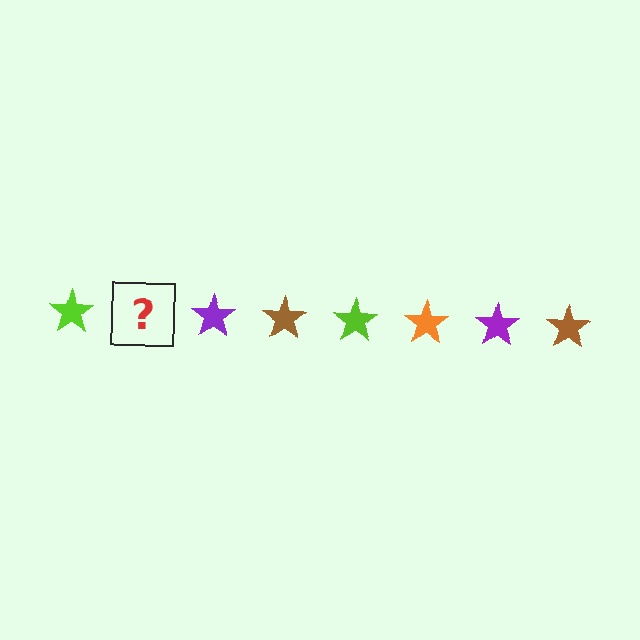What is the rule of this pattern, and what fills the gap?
The rule is that the pattern cycles through lime, orange, purple, brown stars. The gap should be filled with an orange star.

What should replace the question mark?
The question mark should be replaced with an orange star.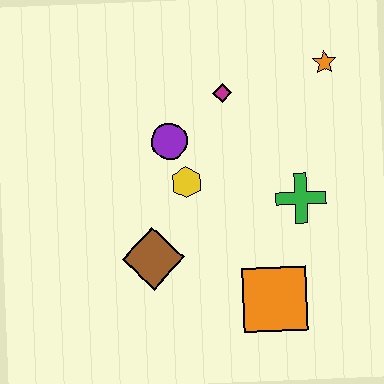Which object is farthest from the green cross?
The brown diamond is farthest from the green cross.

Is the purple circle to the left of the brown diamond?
No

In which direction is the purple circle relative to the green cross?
The purple circle is to the left of the green cross.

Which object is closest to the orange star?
The magenta diamond is closest to the orange star.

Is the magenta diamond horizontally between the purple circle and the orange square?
Yes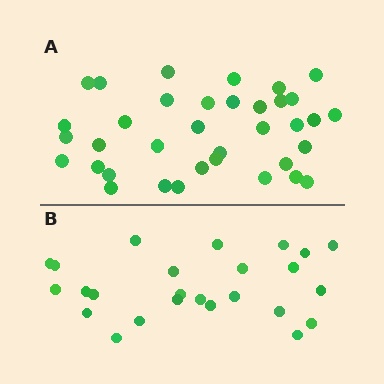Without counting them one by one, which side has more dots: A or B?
Region A (the top region) has more dots.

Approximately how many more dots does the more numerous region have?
Region A has roughly 12 or so more dots than region B.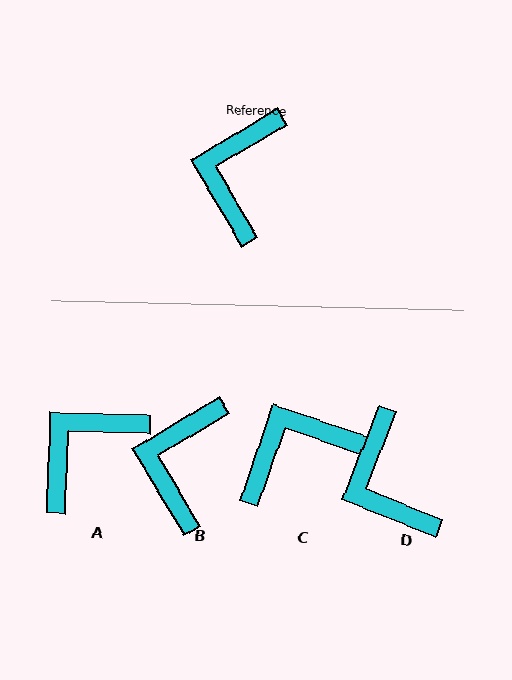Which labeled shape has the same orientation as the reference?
B.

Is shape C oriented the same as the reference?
No, it is off by about 50 degrees.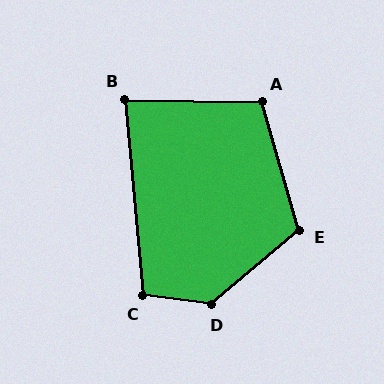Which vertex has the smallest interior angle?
B, at approximately 84 degrees.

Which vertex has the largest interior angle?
D, at approximately 132 degrees.